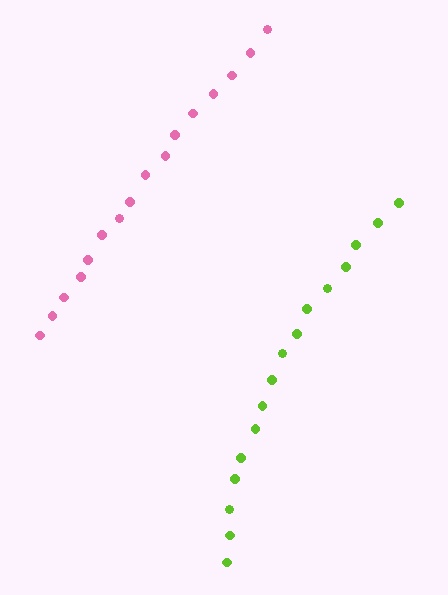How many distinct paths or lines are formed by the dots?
There are 2 distinct paths.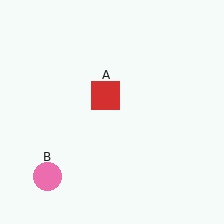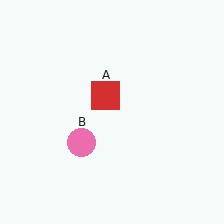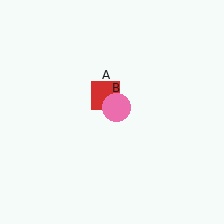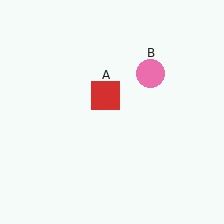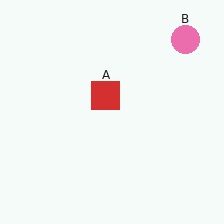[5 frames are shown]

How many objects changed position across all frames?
1 object changed position: pink circle (object B).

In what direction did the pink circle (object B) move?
The pink circle (object B) moved up and to the right.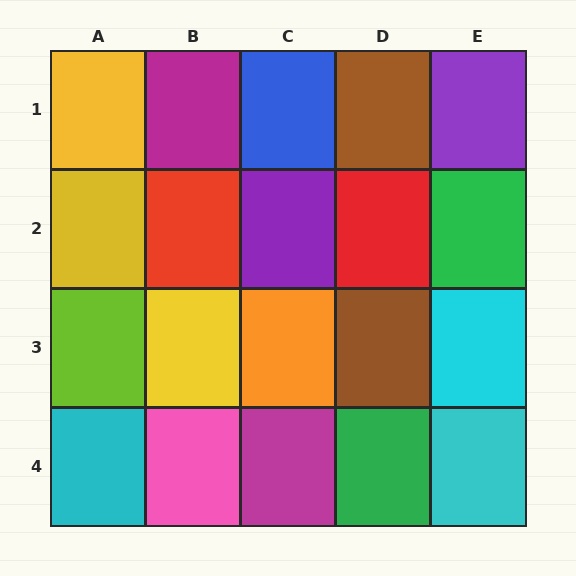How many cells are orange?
1 cell is orange.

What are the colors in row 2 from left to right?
Yellow, red, purple, red, green.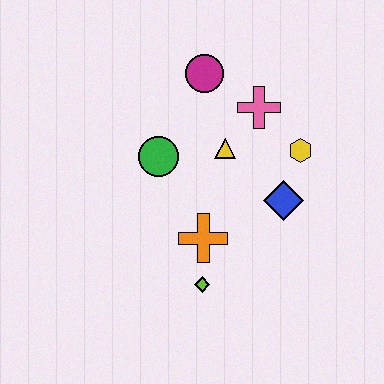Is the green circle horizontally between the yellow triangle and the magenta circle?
No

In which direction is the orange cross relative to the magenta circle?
The orange cross is below the magenta circle.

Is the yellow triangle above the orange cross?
Yes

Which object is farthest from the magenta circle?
The lime diamond is farthest from the magenta circle.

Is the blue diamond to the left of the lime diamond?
No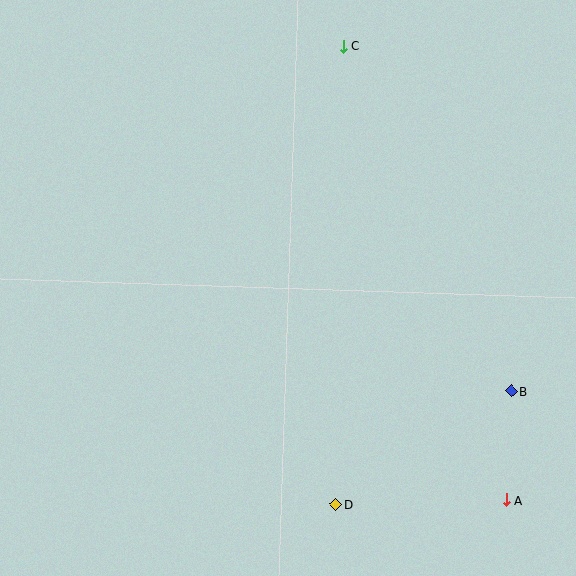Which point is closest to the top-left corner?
Point C is closest to the top-left corner.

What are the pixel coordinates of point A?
Point A is at (506, 500).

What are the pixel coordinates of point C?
Point C is at (343, 46).